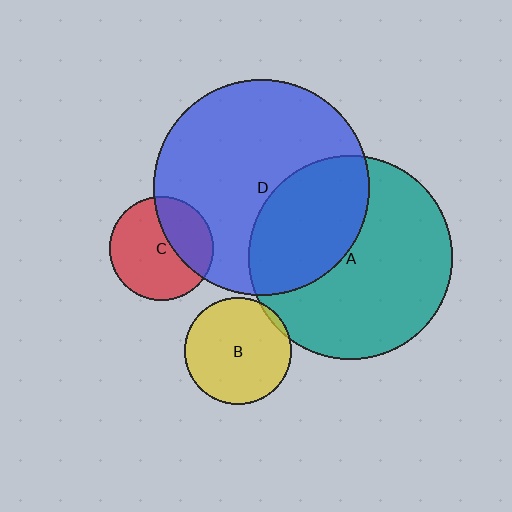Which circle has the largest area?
Circle D (blue).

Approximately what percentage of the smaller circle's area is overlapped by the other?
Approximately 5%.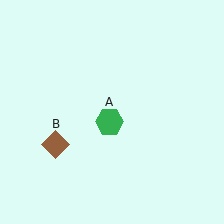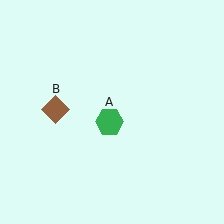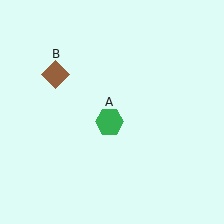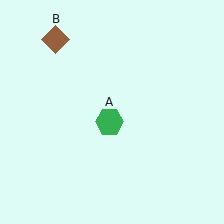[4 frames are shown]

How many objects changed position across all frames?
1 object changed position: brown diamond (object B).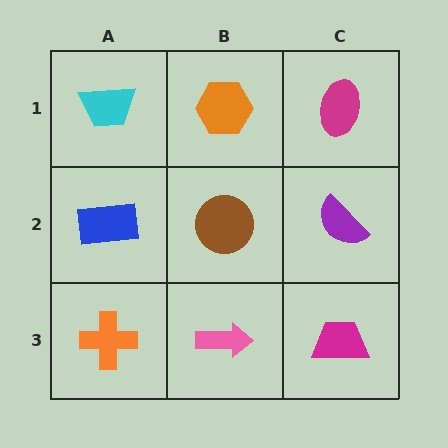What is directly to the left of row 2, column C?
A brown circle.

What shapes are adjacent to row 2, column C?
A magenta ellipse (row 1, column C), a magenta trapezoid (row 3, column C), a brown circle (row 2, column B).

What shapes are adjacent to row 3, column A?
A blue rectangle (row 2, column A), a pink arrow (row 3, column B).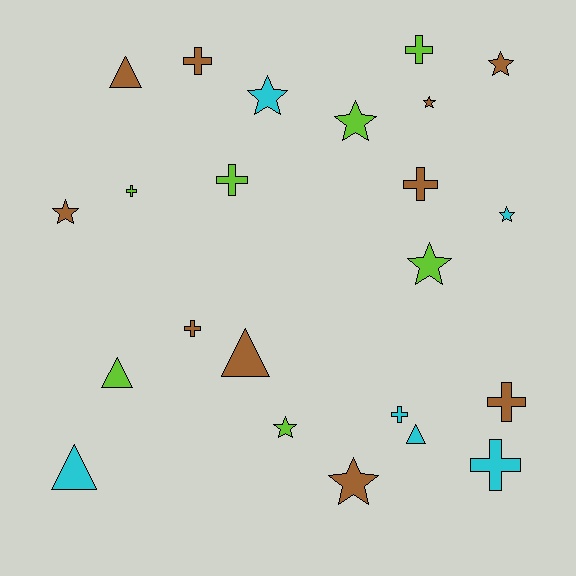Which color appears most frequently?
Brown, with 10 objects.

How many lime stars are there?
There are 3 lime stars.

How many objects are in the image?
There are 23 objects.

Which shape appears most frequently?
Cross, with 9 objects.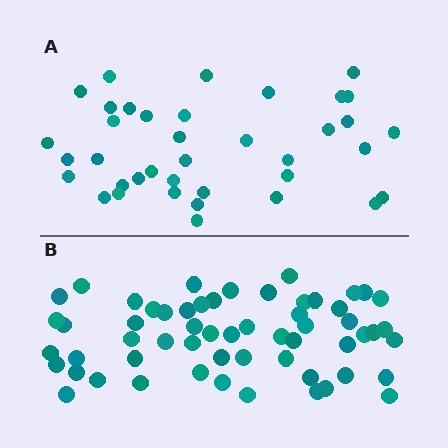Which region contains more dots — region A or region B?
Region B (the bottom region) has more dots.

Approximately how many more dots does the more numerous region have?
Region B has approximately 20 more dots than region A.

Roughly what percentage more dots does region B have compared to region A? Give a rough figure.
About 55% more.